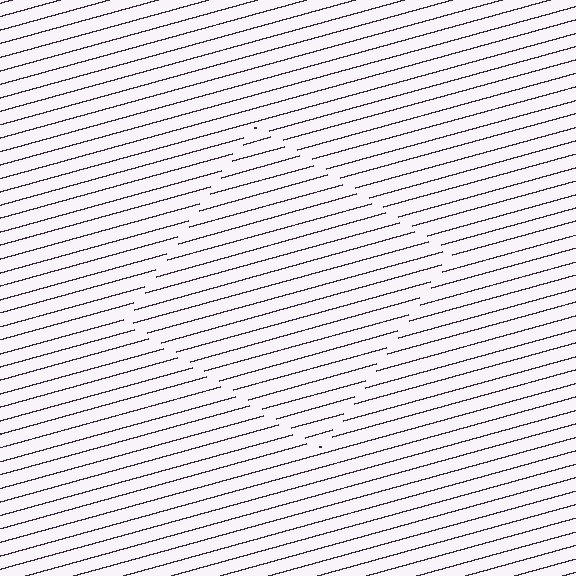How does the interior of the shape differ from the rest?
The interior of the shape contains the same grating, shifted by half a period — the contour is defined by the phase discontinuity where line-ends from the inner and outer gratings abut.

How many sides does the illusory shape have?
4 sides — the line-ends trace a square.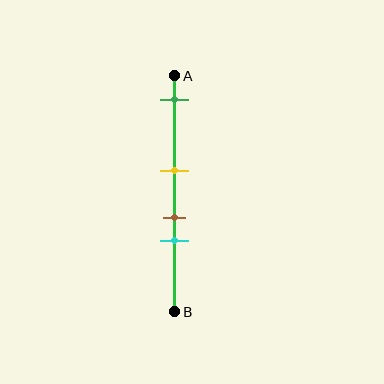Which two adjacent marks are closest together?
The brown and cyan marks are the closest adjacent pair.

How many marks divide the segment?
There are 4 marks dividing the segment.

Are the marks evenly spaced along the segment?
No, the marks are not evenly spaced.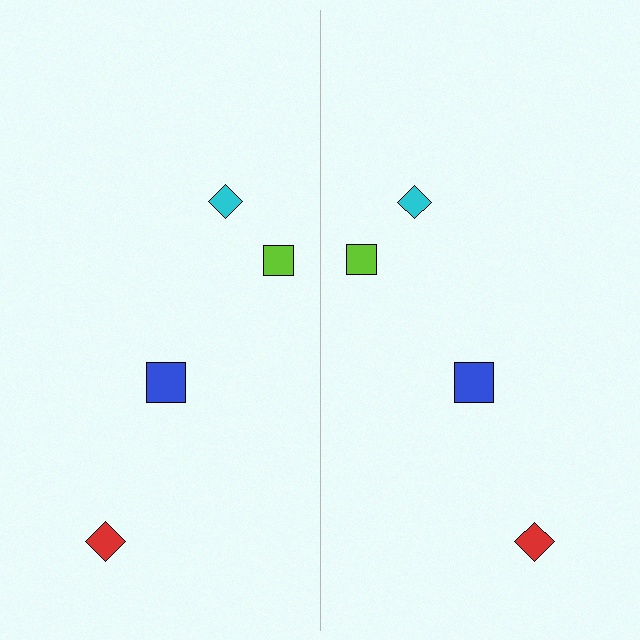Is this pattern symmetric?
Yes, this pattern has bilateral (reflection) symmetry.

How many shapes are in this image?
There are 8 shapes in this image.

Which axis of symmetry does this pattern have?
The pattern has a vertical axis of symmetry running through the center of the image.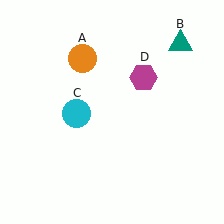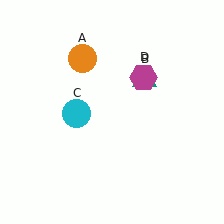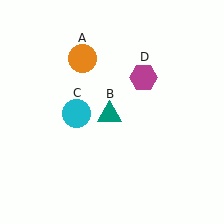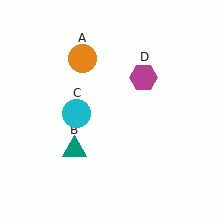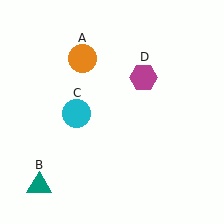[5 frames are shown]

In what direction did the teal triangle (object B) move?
The teal triangle (object B) moved down and to the left.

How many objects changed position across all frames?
1 object changed position: teal triangle (object B).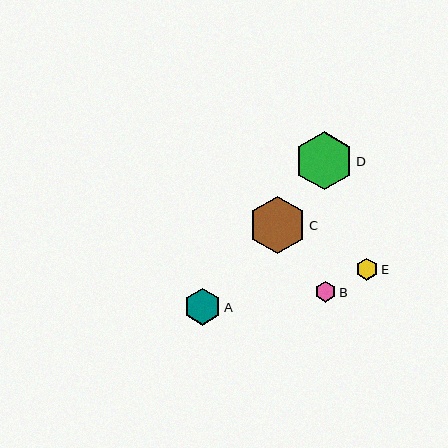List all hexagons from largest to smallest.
From largest to smallest: D, C, A, E, B.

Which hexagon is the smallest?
Hexagon B is the smallest with a size of approximately 21 pixels.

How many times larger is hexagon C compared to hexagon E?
Hexagon C is approximately 2.6 times the size of hexagon E.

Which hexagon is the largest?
Hexagon D is the largest with a size of approximately 58 pixels.